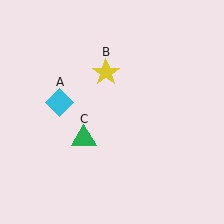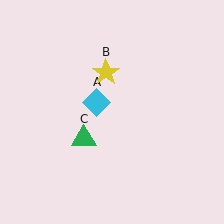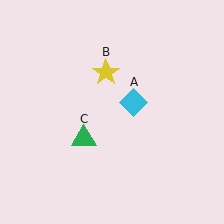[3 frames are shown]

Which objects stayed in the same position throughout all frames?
Yellow star (object B) and green triangle (object C) remained stationary.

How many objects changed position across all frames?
1 object changed position: cyan diamond (object A).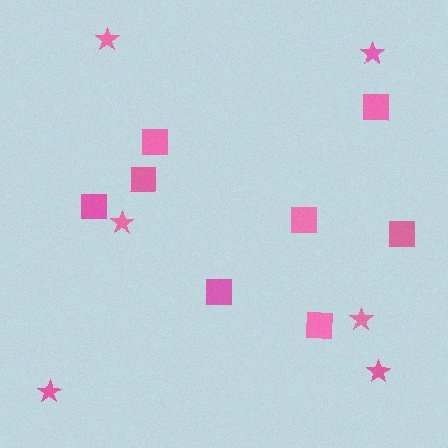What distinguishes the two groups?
There are 2 groups: one group of stars (6) and one group of squares (8).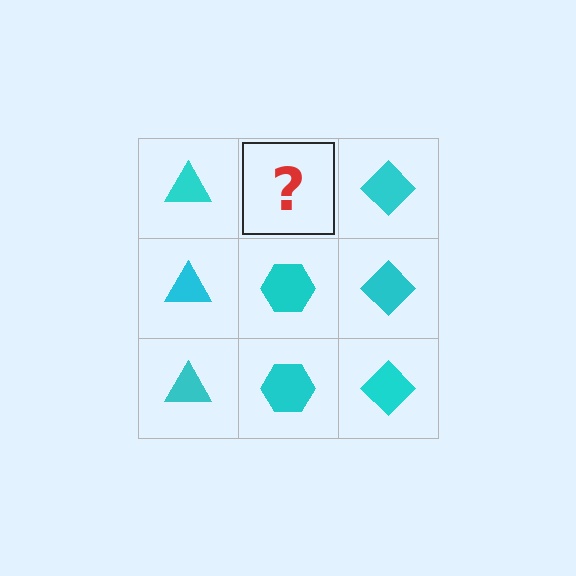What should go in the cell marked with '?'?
The missing cell should contain a cyan hexagon.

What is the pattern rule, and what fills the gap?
The rule is that each column has a consistent shape. The gap should be filled with a cyan hexagon.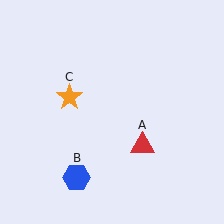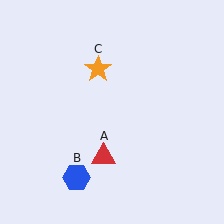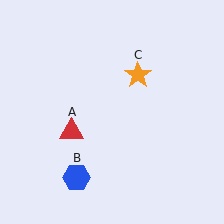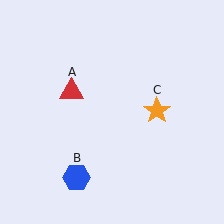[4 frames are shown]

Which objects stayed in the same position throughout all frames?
Blue hexagon (object B) remained stationary.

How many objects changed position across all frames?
2 objects changed position: red triangle (object A), orange star (object C).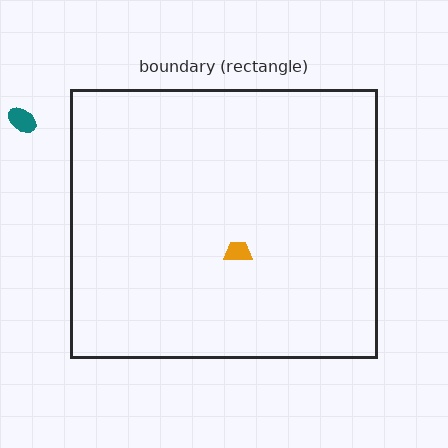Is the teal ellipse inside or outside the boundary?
Outside.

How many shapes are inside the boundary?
1 inside, 1 outside.